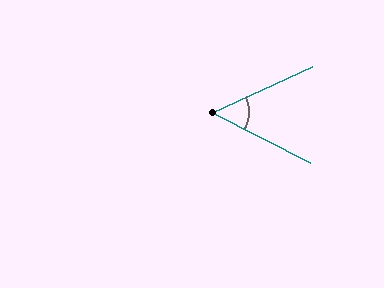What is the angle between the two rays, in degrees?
Approximately 52 degrees.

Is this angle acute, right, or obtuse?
It is acute.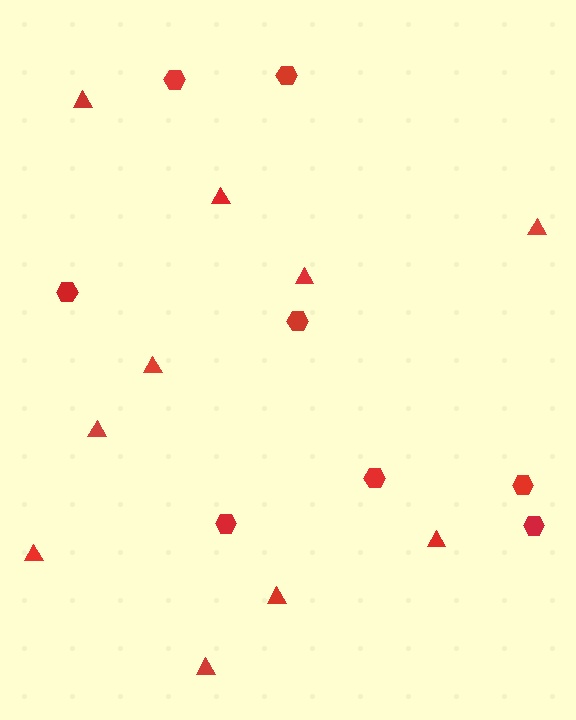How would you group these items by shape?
There are 2 groups: one group of triangles (10) and one group of hexagons (8).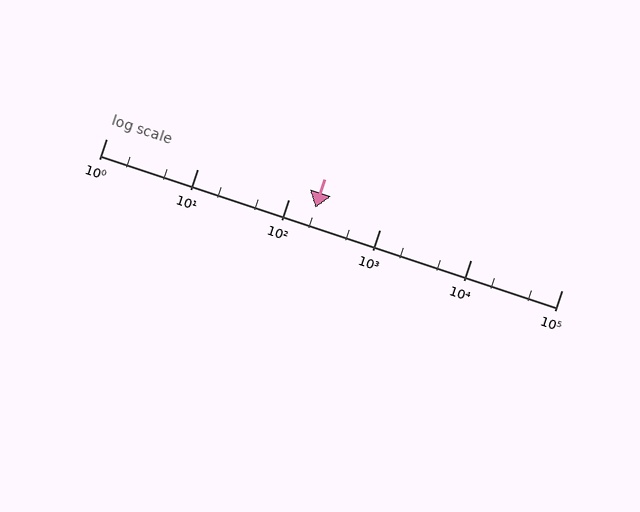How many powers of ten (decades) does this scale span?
The scale spans 5 decades, from 1 to 100000.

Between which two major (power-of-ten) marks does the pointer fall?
The pointer is between 100 and 1000.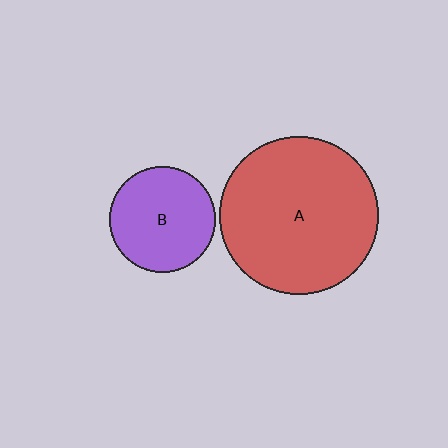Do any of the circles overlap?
No, none of the circles overlap.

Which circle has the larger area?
Circle A (red).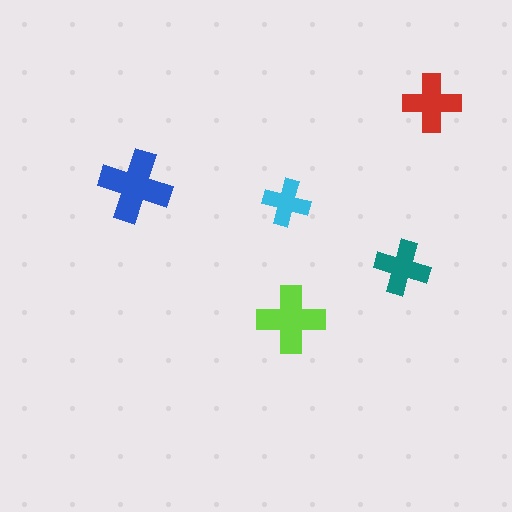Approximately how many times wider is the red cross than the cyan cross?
About 1.5 times wider.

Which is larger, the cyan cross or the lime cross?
The lime one.